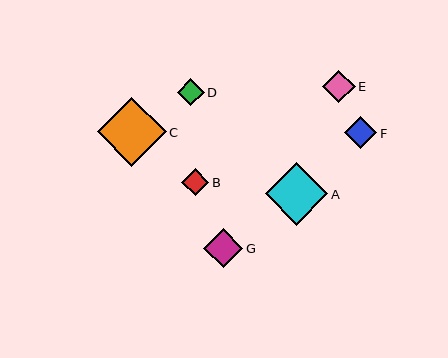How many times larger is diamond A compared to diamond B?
Diamond A is approximately 2.3 times the size of diamond B.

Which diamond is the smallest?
Diamond D is the smallest with a size of approximately 27 pixels.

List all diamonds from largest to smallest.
From largest to smallest: C, A, G, E, F, B, D.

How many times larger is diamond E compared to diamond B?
Diamond E is approximately 1.2 times the size of diamond B.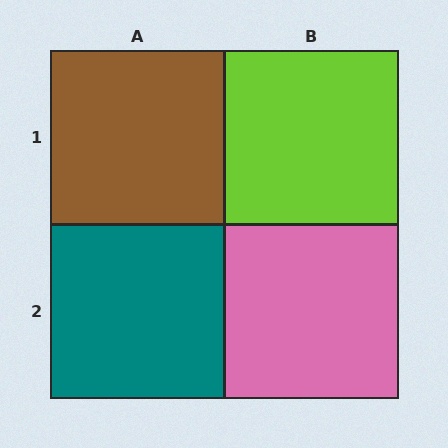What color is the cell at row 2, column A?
Teal.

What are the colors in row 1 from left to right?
Brown, lime.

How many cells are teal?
1 cell is teal.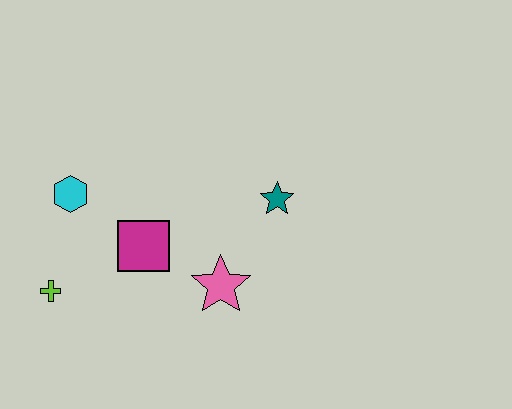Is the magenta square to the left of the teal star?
Yes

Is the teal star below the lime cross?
No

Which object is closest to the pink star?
The magenta square is closest to the pink star.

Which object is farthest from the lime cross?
The teal star is farthest from the lime cross.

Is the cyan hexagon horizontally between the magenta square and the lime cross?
Yes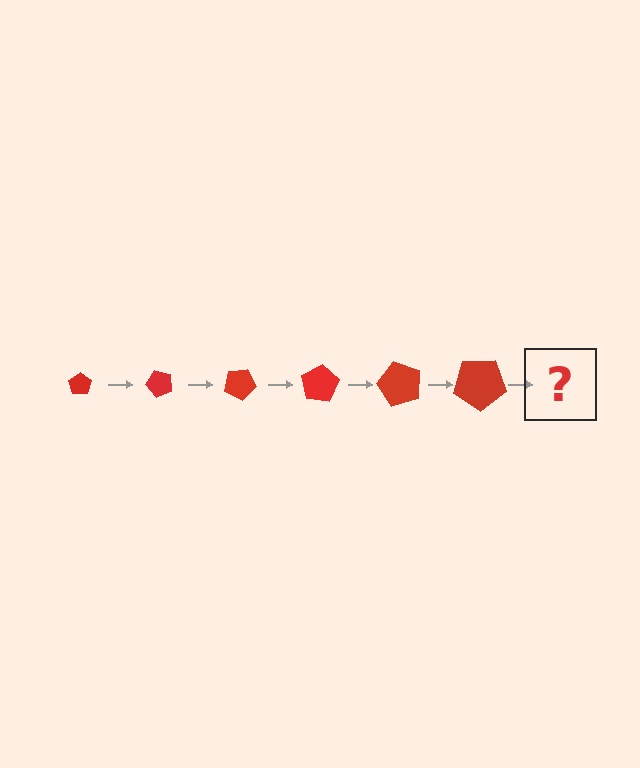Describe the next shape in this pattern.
It should be a pentagon, larger than the previous one and rotated 300 degrees from the start.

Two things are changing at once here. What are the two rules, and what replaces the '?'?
The two rules are that the pentagon grows larger each step and it rotates 50 degrees each step. The '?' should be a pentagon, larger than the previous one and rotated 300 degrees from the start.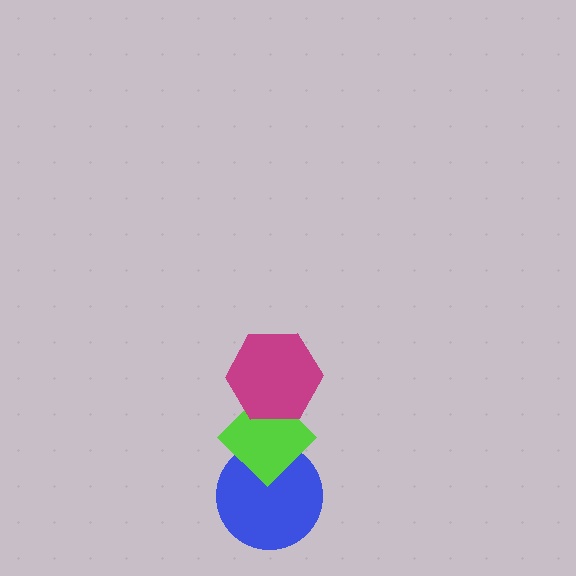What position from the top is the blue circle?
The blue circle is 3rd from the top.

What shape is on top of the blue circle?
The lime diamond is on top of the blue circle.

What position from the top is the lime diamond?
The lime diamond is 2nd from the top.